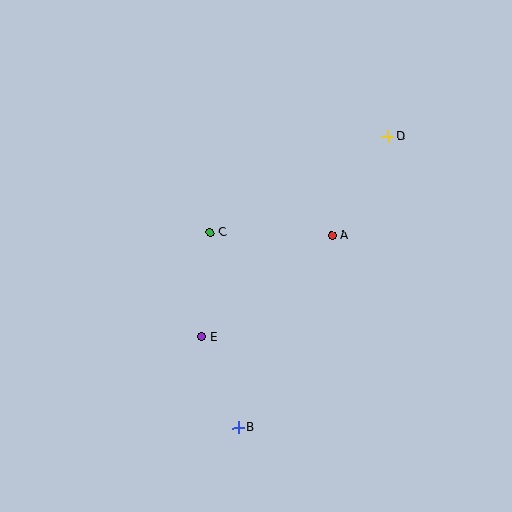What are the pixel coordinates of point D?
Point D is at (388, 136).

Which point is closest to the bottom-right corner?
Point B is closest to the bottom-right corner.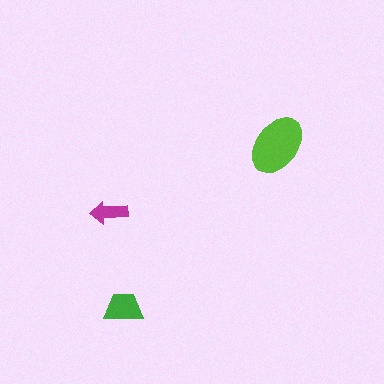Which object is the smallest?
The magenta arrow.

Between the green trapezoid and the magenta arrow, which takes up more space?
The green trapezoid.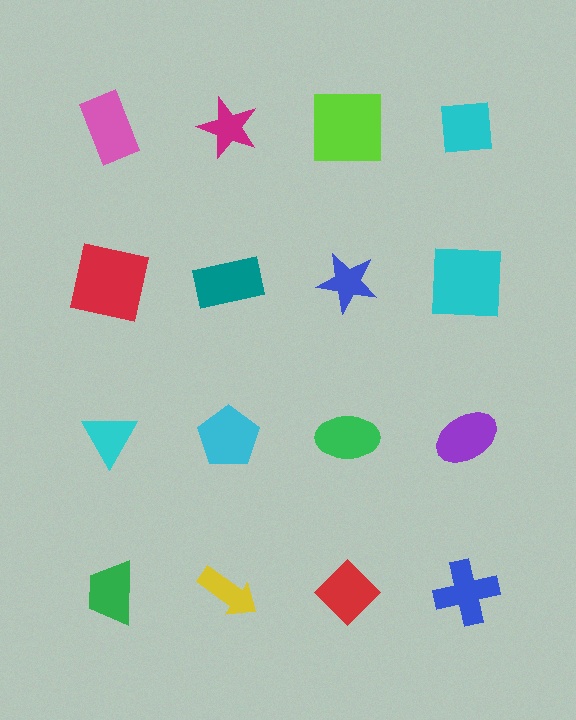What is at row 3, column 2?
A cyan pentagon.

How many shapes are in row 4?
4 shapes.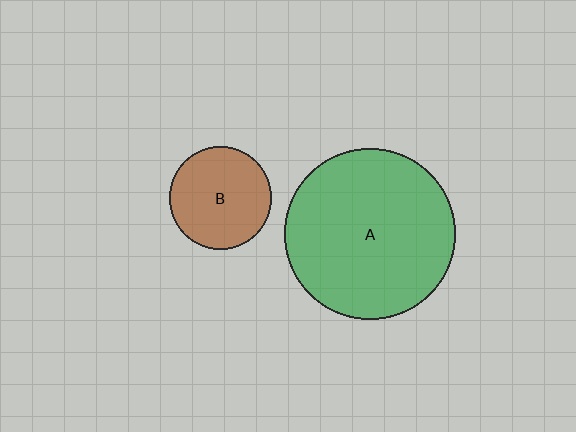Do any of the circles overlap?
No, none of the circles overlap.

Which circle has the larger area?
Circle A (green).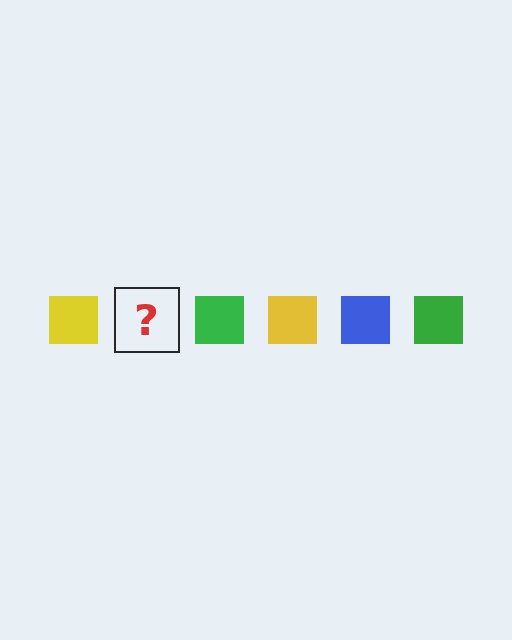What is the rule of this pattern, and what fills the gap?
The rule is that the pattern cycles through yellow, blue, green squares. The gap should be filled with a blue square.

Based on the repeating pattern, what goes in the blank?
The blank should be a blue square.